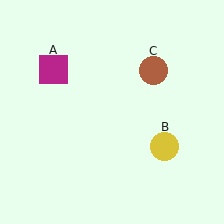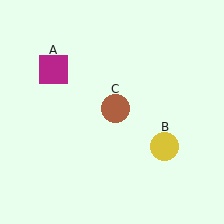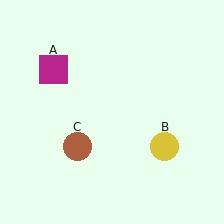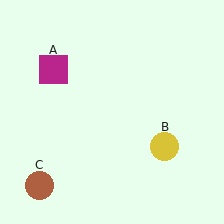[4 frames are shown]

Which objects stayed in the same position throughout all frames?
Magenta square (object A) and yellow circle (object B) remained stationary.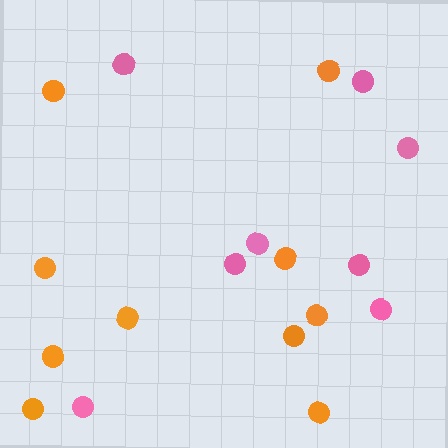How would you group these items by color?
There are 2 groups: one group of pink circles (8) and one group of orange circles (10).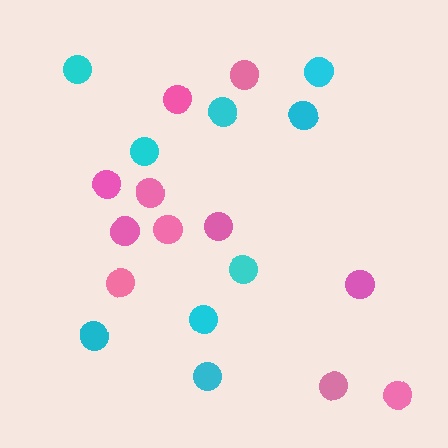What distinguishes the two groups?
There are 2 groups: one group of cyan circles (9) and one group of pink circles (11).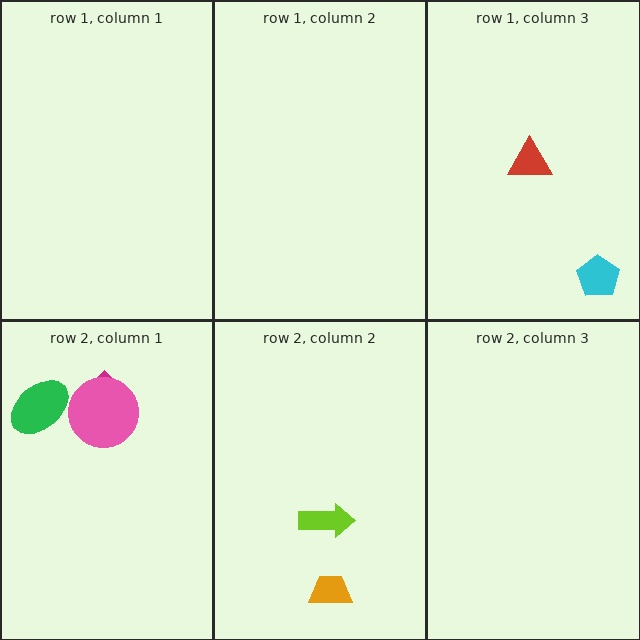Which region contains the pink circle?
The row 2, column 1 region.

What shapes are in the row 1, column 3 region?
The red triangle, the cyan pentagon.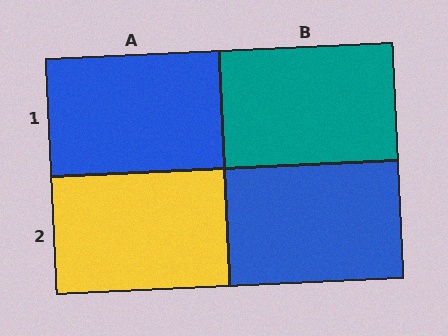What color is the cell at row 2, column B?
Blue.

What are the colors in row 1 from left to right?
Blue, teal.